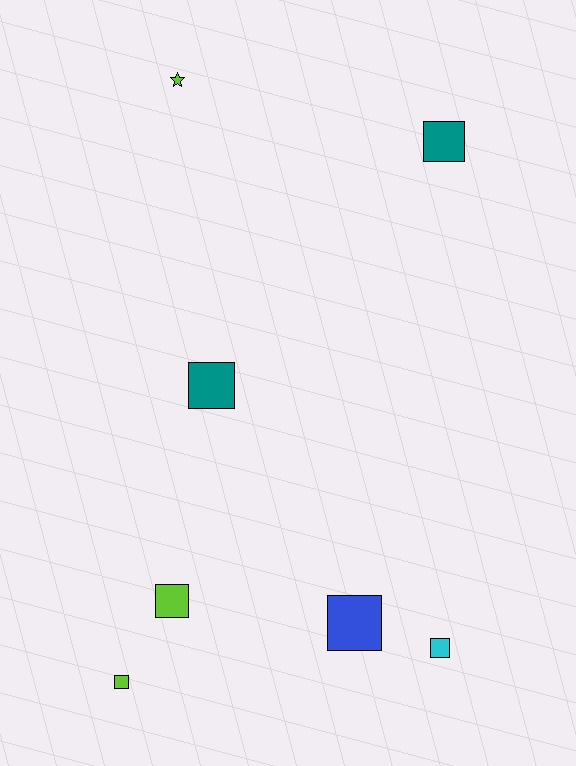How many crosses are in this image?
There are no crosses.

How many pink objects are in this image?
There are no pink objects.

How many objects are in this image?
There are 7 objects.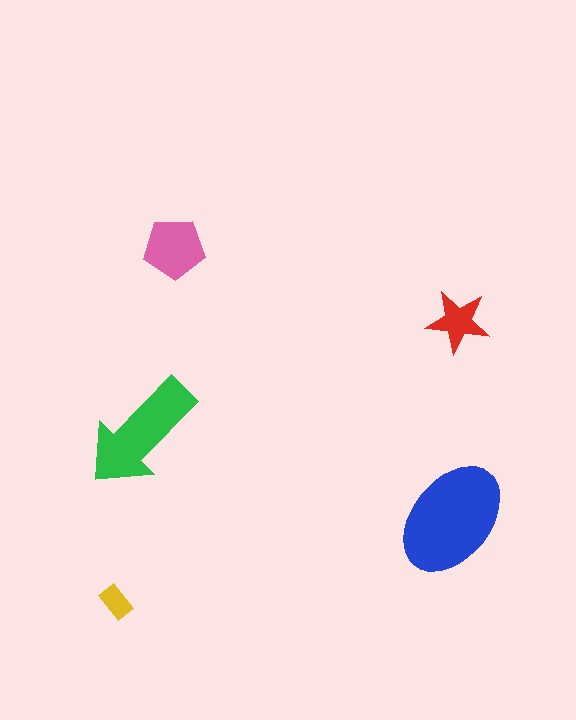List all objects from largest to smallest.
The blue ellipse, the green arrow, the pink pentagon, the red star, the yellow rectangle.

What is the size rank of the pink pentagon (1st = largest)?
3rd.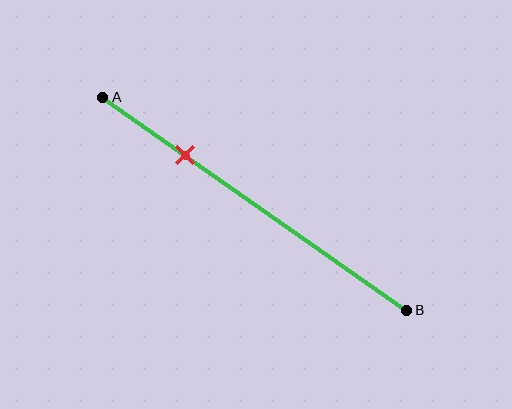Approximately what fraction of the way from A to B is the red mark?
The red mark is approximately 25% of the way from A to B.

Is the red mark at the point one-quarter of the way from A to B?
Yes, the mark is approximately at the one-quarter point.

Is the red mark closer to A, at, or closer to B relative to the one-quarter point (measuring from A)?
The red mark is approximately at the one-quarter point of segment AB.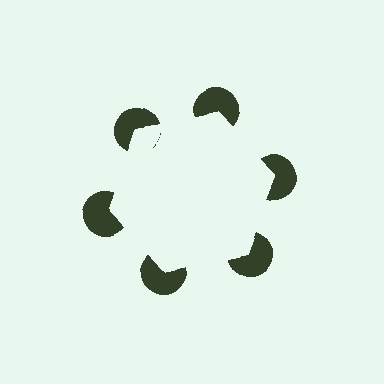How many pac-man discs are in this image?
There are 6 — one at each vertex of the illusory hexagon.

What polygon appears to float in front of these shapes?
An illusory hexagon — its edges are inferred from the aligned wedge cuts in the pac-man discs, not physically drawn.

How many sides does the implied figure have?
6 sides.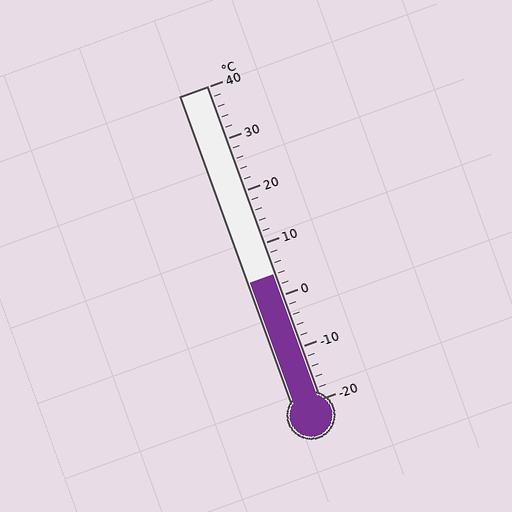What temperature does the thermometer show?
The thermometer shows approximately 4°C.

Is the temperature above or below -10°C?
The temperature is above -10°C.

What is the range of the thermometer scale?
The thermometer scale ranges from -20°C to 40°C.